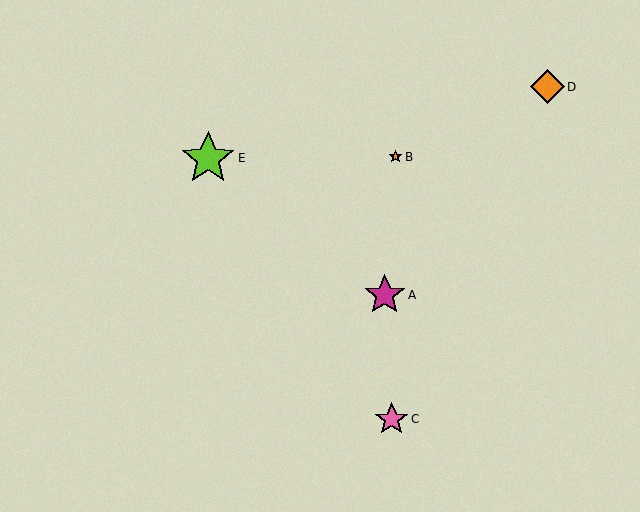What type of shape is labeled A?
Shape A is a magenta star.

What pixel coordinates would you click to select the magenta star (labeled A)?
Click at (385, 295) to select the magenta star A.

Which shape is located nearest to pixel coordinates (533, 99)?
The orange diamond (labeled D) at (547, 87) is nearest to that location.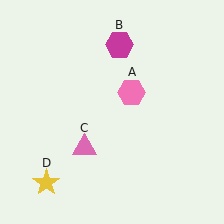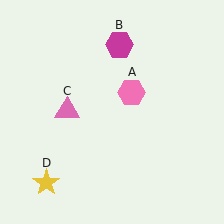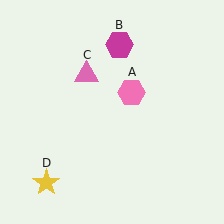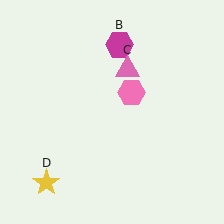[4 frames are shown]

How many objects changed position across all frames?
1 object changed position: pink triangle (object C).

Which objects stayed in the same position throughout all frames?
Pink hexagon (object A) and magenta hexagon (object B) and yellow star (object D) remained stationary.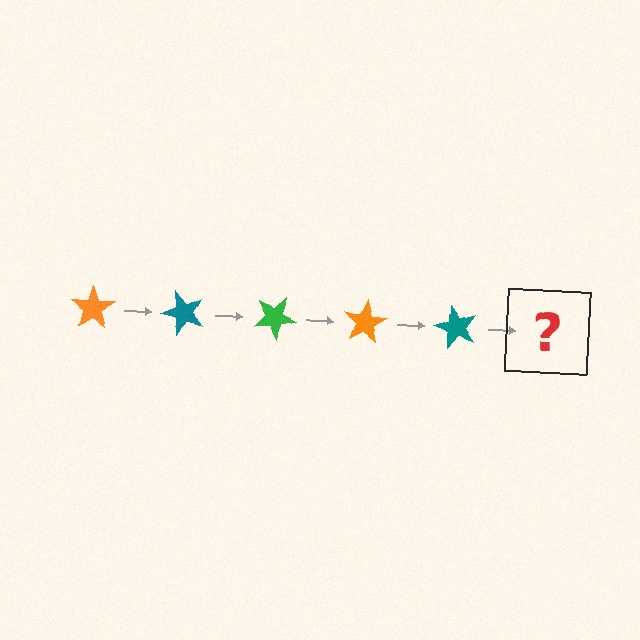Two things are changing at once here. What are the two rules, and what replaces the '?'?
The two rules are that it rotates 50 degrees each step and the color cycles through orange, teal, and green. The '?' should be a green star, rotated 250 degrees from the start.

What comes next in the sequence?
The next element should be a green star, rotated 250 degrees from the start.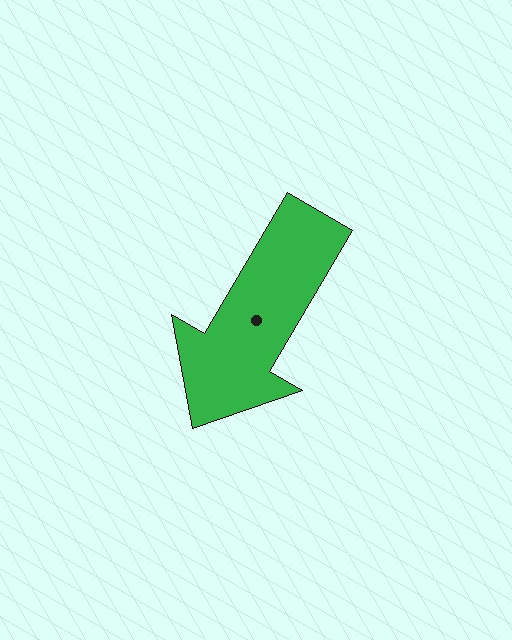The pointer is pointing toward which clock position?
Roughly 7 o'clock.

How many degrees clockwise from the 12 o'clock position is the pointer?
Approximately 210 degrees.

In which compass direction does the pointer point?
Southwest.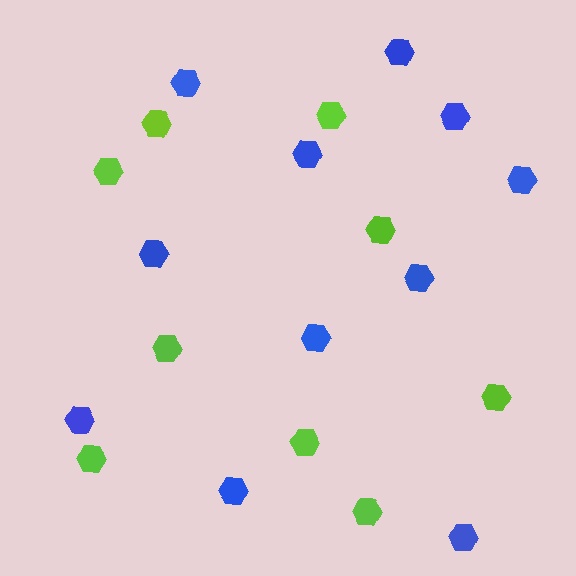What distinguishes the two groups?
There are 2 groups: one group of blue hexagons (11) and one group of lime hexagons (9).